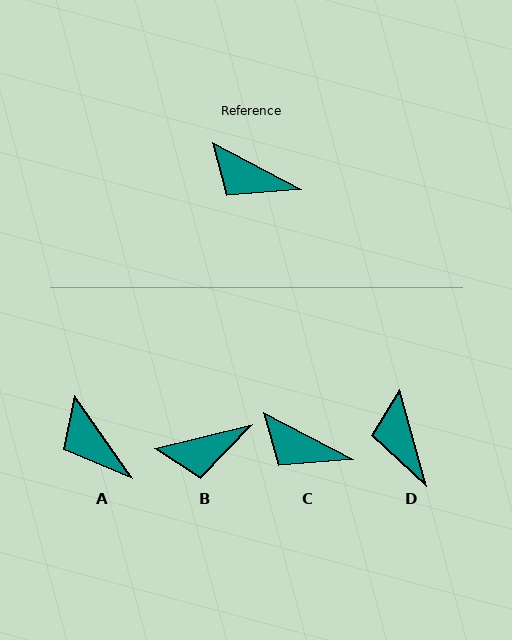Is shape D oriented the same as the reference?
No, it is off by about 47 degrees.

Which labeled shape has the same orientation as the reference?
C.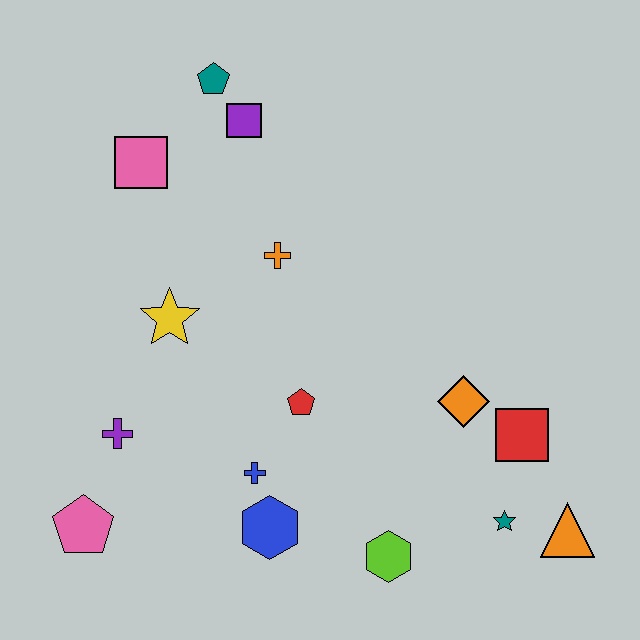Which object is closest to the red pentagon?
The blue cross is closest to the red pentagon.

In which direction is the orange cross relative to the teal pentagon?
The orange cross is below the teal pentagon.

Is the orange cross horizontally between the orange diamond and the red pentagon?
No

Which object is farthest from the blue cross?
The teal pentagon is farthest from the blue cross.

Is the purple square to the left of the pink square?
No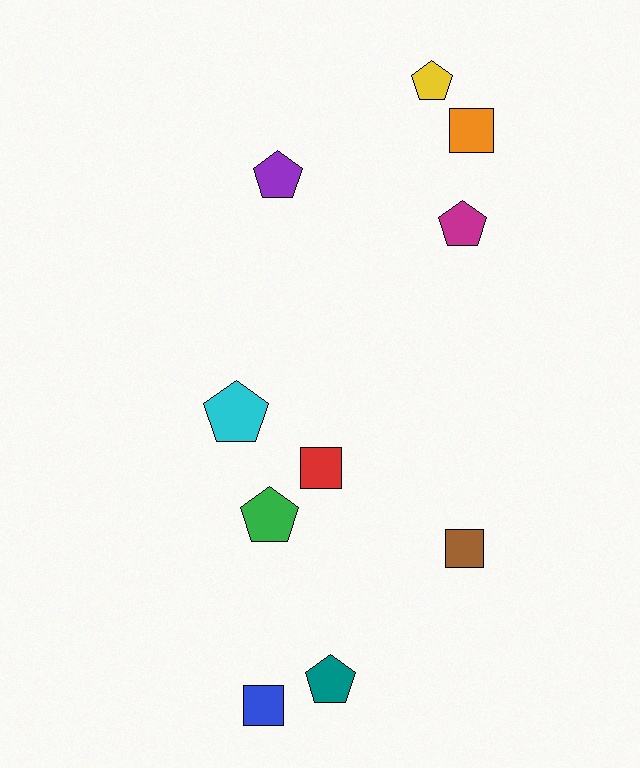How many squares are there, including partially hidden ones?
There are 4 squares.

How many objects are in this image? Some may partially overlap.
There are 10 objects.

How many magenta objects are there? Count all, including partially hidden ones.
There is 1 magenta object.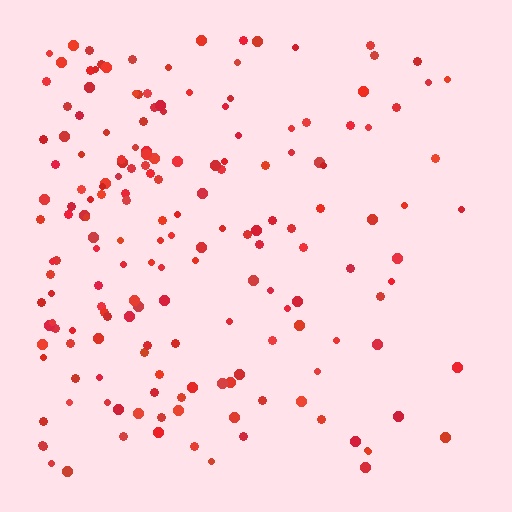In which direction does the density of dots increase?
From right to left, with the left side densest.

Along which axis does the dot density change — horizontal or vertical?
Horizontal.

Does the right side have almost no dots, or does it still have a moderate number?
Still a moderate number, just noticeably fewer than the left.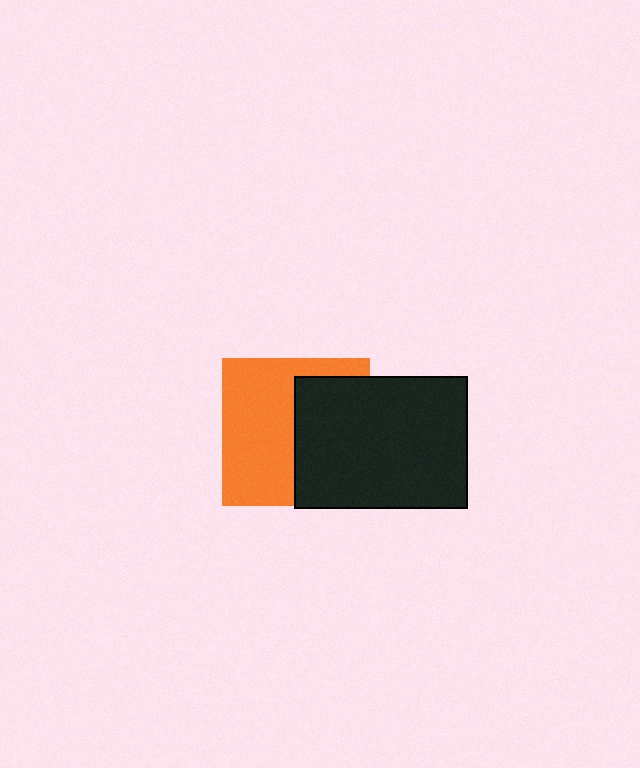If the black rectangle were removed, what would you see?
You would see the complete orange square.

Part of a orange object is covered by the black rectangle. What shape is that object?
It is a square.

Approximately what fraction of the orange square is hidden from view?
Roughly 45% of the orange square is hidden behind the black rectangle.